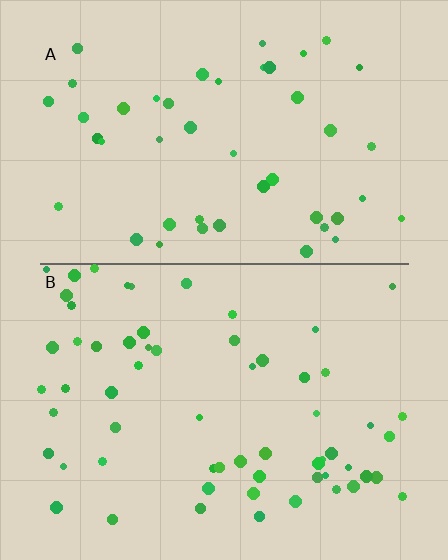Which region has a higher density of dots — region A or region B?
B (the bottom).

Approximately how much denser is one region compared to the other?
Approximately 1.3× — region B over region A.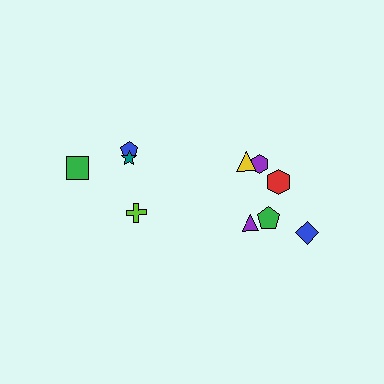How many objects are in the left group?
There are 4 objects.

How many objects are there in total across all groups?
There are 10 objects.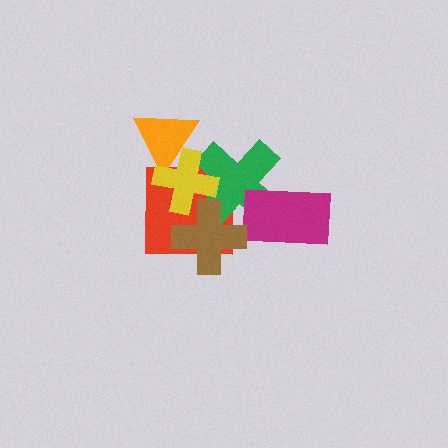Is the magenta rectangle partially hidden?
No, no other shape covers it.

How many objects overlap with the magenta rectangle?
1 object overlaps with the magenta rectangle.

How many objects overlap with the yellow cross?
4 objects overlap with the yellow cross.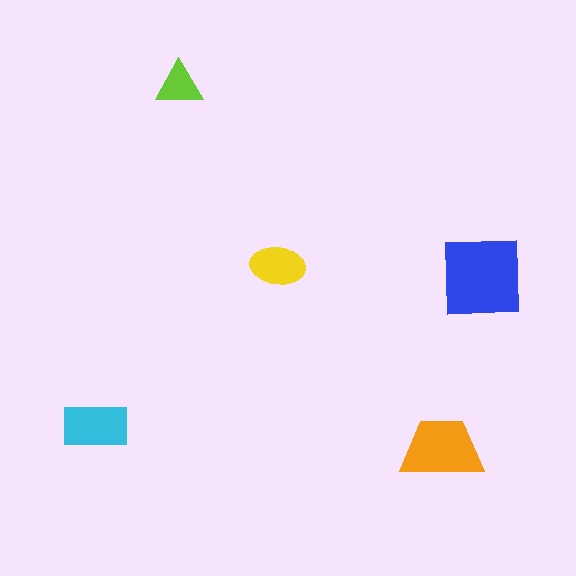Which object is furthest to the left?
The cyan rectangle is leftmost.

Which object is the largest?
The blue square.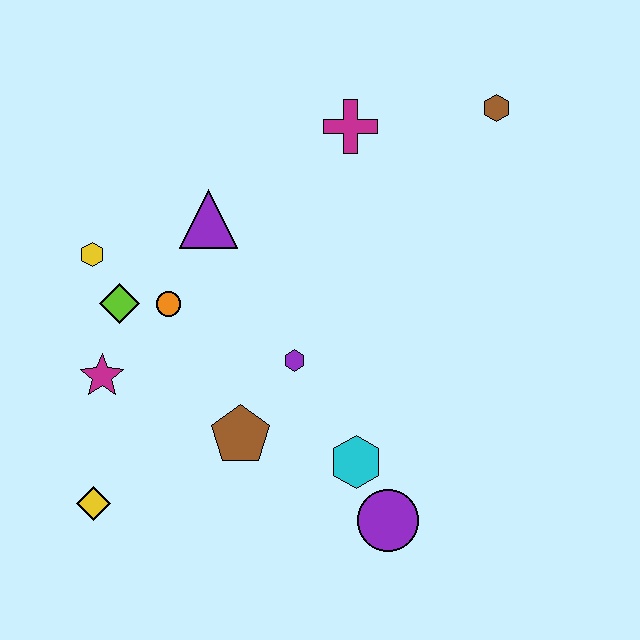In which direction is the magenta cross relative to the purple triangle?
The magenta cross is to the right of the purple triangle.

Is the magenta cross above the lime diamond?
Yes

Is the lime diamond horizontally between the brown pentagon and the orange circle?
No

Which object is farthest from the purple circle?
The brown hexagon is farthest from the purple circle.